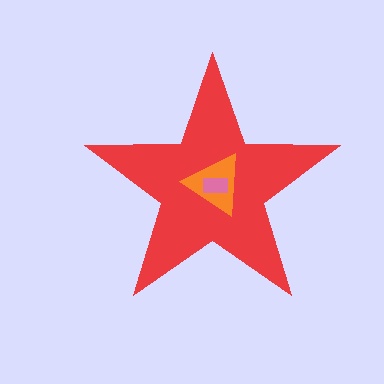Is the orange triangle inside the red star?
Yes.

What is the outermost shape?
The red star.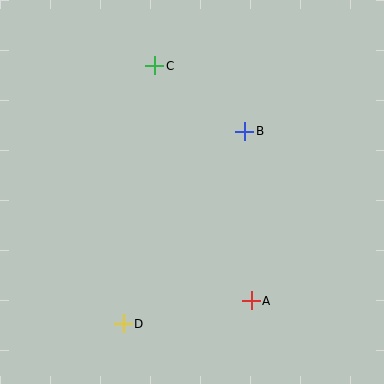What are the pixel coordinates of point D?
Point D is at (123, 324).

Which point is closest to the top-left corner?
Point C is closest to the top-left corner.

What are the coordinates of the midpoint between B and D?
The midpoint between B and D is at (184, 227).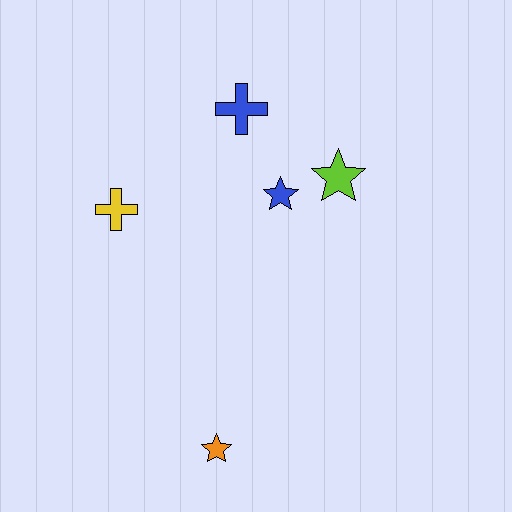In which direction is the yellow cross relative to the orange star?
The yellow cross is above the orange star.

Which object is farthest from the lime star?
The orange star is farthest from the lime star.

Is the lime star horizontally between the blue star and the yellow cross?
No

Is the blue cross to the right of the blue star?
No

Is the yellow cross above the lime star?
No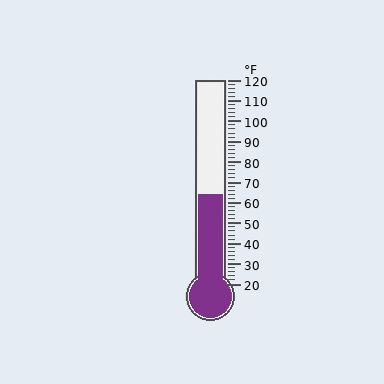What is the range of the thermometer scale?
The thermometer scale ranges from 20°F to 120°F.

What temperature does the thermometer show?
The thermometer shows approximately 64°F.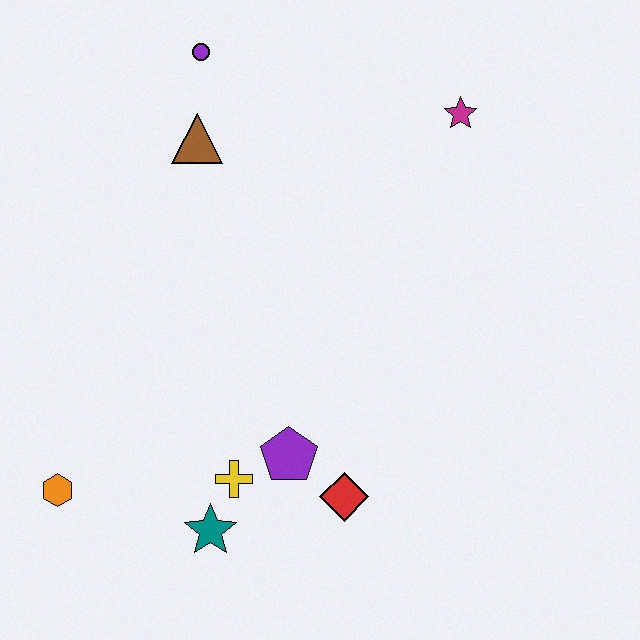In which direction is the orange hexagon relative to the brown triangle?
The orange hexagon is below the brown triangle.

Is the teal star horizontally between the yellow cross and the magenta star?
No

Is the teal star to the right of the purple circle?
Yes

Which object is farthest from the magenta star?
The orange hexagon is farthest from the magenta star.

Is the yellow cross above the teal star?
Yes